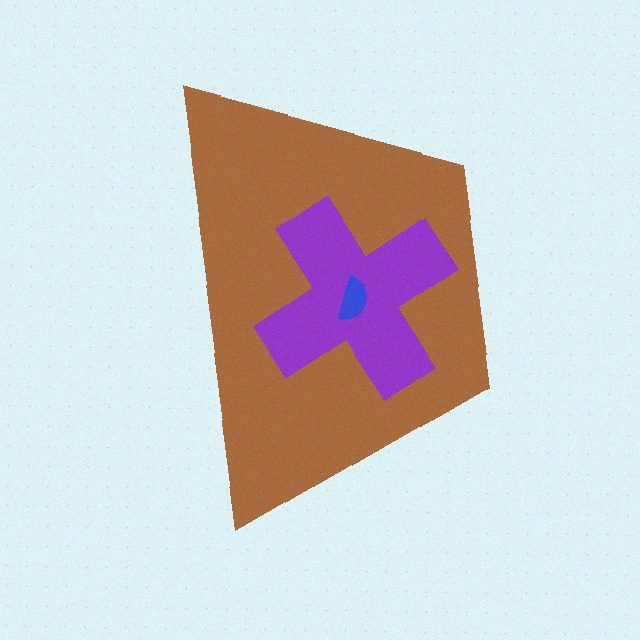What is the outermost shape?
The brown trapezoid.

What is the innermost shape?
The blue semicircle.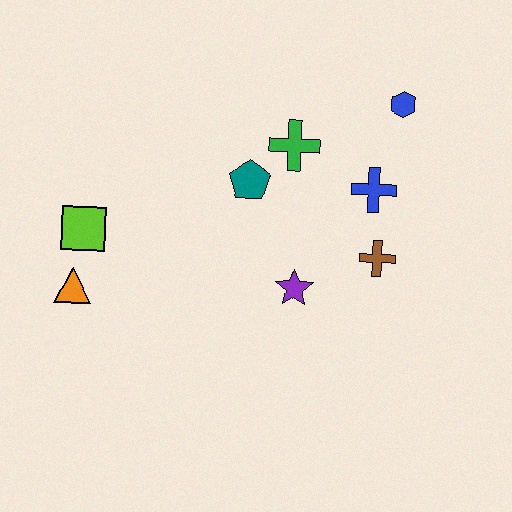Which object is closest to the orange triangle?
The lime square is closest to the orange triangle.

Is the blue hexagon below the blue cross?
No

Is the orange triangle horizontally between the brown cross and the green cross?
No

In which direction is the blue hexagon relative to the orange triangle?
The blue hexagon is to the right of the orange triangle.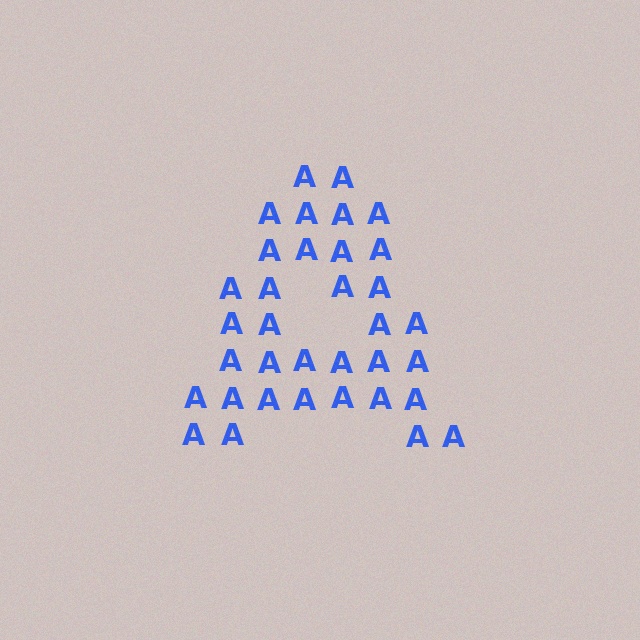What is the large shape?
The large shape is the letter A.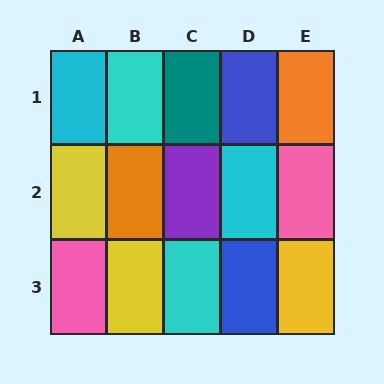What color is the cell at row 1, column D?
Blue.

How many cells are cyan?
4 cells are cyan.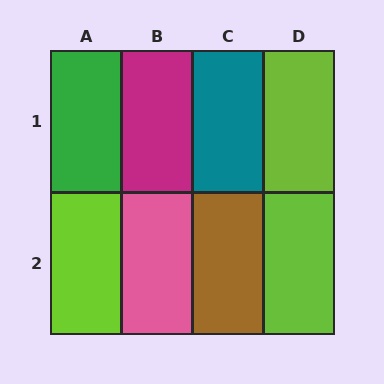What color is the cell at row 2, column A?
Lime.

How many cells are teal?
1 cell is teal.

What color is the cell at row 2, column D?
Lime.